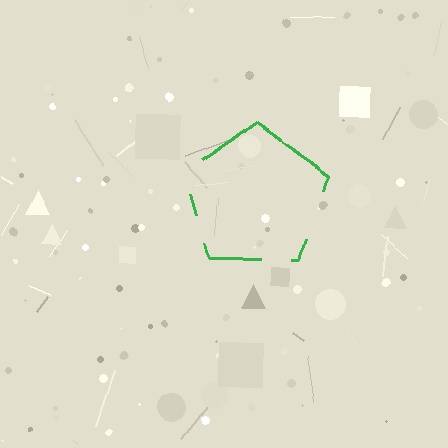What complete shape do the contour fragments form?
The contour fragments form a pentagon.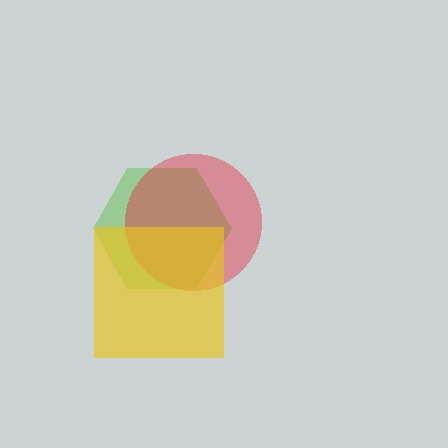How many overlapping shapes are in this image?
There are 3 overlapping shapes in the image.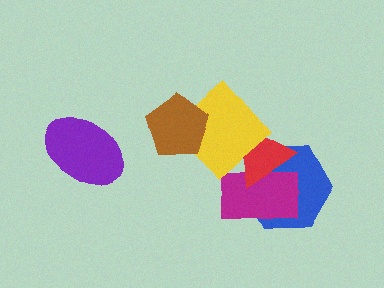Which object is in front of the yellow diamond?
The brown pentagon is in front of the yellow diamond.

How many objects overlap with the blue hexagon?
3 objects overlap with the blue hexagon.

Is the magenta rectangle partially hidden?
Yes, it is partially covered by another shape.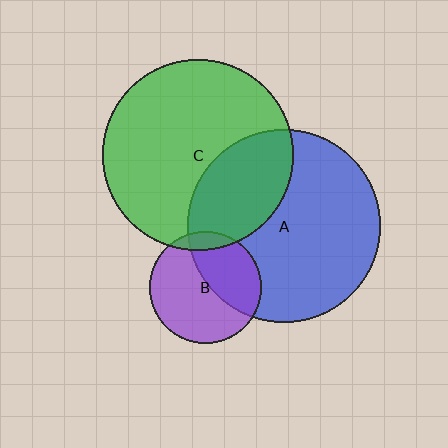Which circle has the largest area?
Circle A (blue).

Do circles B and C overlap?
Yes.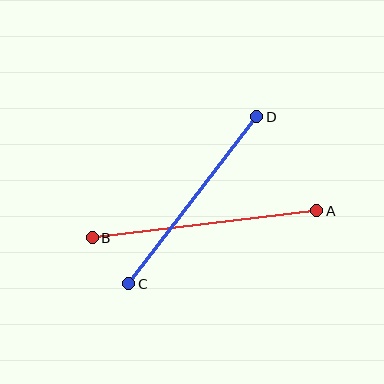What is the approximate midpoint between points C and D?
The midpoint is at approximately (193, 200) pixels.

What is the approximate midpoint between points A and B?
The midpoint is at approximately (204, 224) pixels.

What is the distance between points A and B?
The distance is approximately 226 pixels.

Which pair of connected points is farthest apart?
Points A and B are farthest apart.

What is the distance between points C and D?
The distance is approximately 211 pixels.